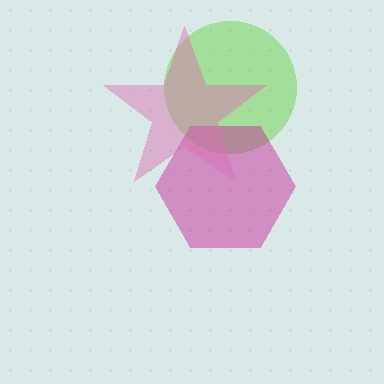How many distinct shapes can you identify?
There are 3 distinct shapes: a lime circle, a magenta hexagon, a pink star.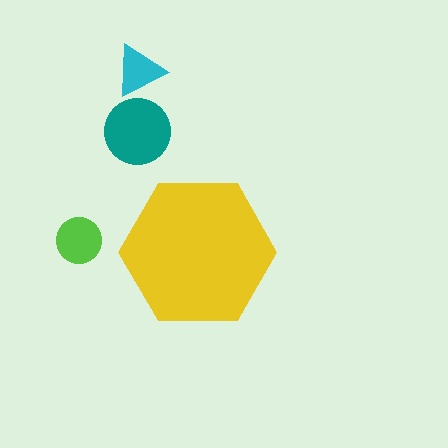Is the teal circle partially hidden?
No, the teal circle is fully visible.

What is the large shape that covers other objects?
A yellow hexagon.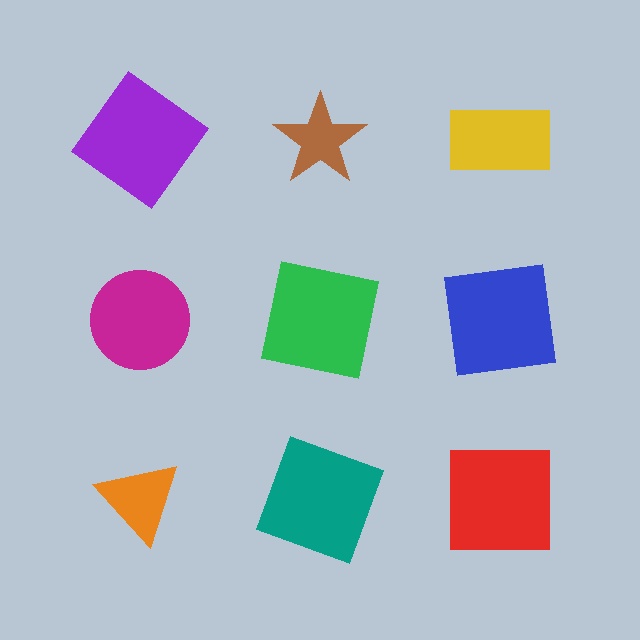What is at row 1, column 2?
A brown star.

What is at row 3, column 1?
An orange triangle.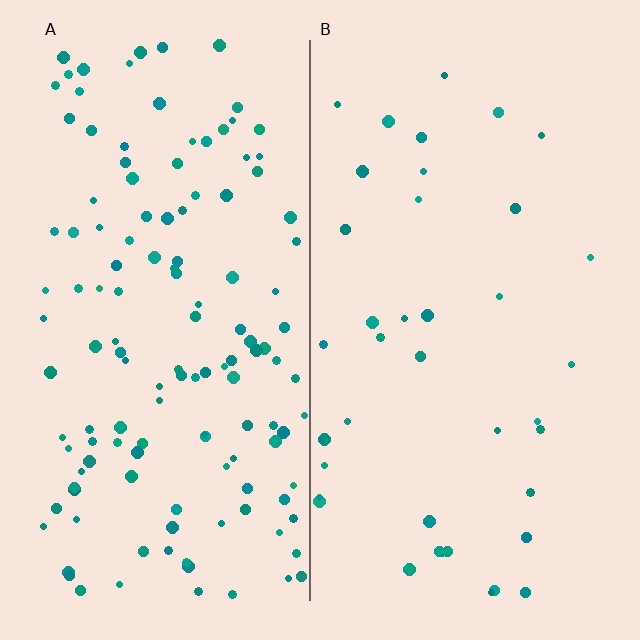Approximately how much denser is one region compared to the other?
Approximately 3.4× — region A over region B.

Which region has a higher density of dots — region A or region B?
A (the left).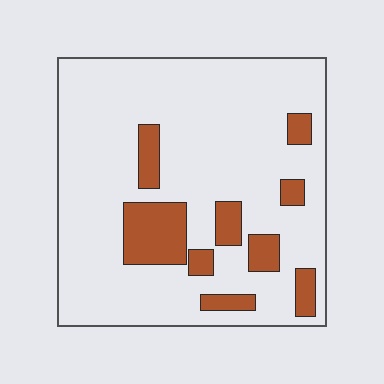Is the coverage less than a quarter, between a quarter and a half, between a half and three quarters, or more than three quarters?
Less than a quarter.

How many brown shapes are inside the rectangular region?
9.